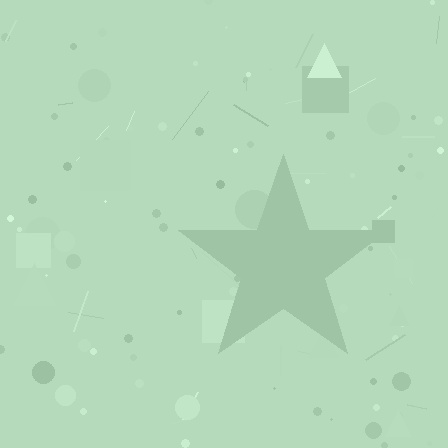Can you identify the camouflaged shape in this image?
The camouflaged shape is a star.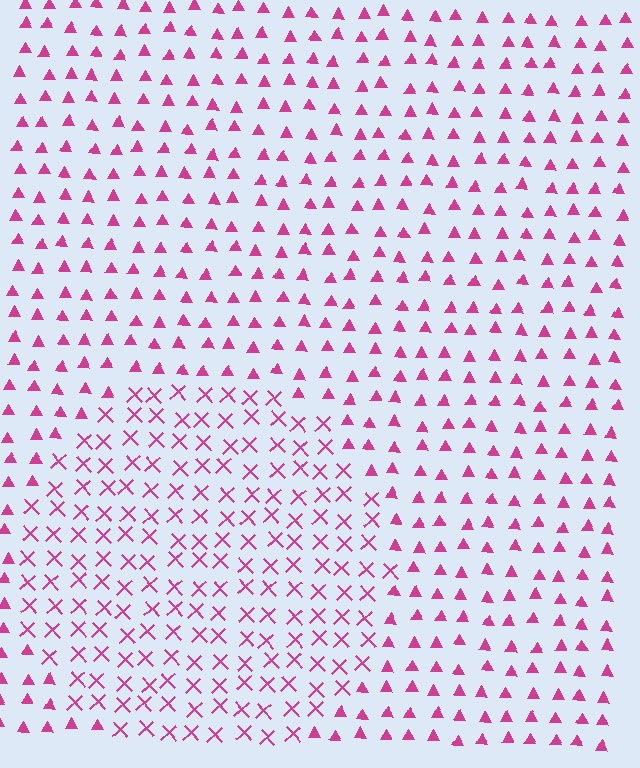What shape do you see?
I see a circle.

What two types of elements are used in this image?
The image uses X marks inside the circle region and triangles outside it.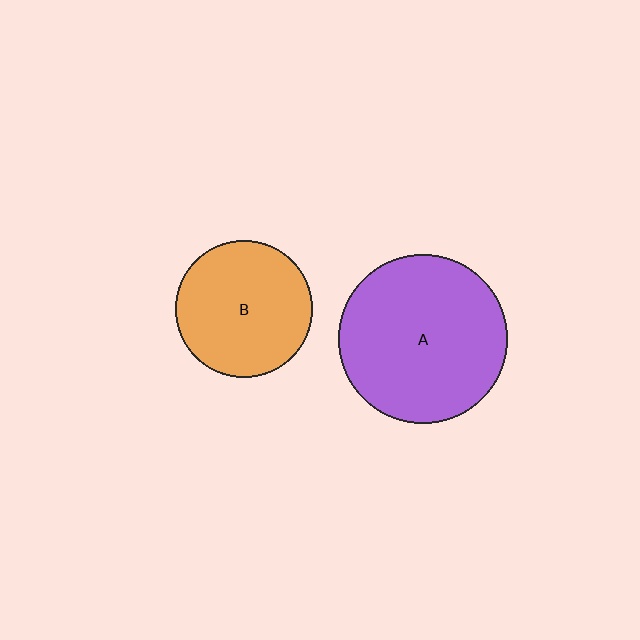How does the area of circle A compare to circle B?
Approximately 1.5 times.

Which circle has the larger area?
Circle A (purple).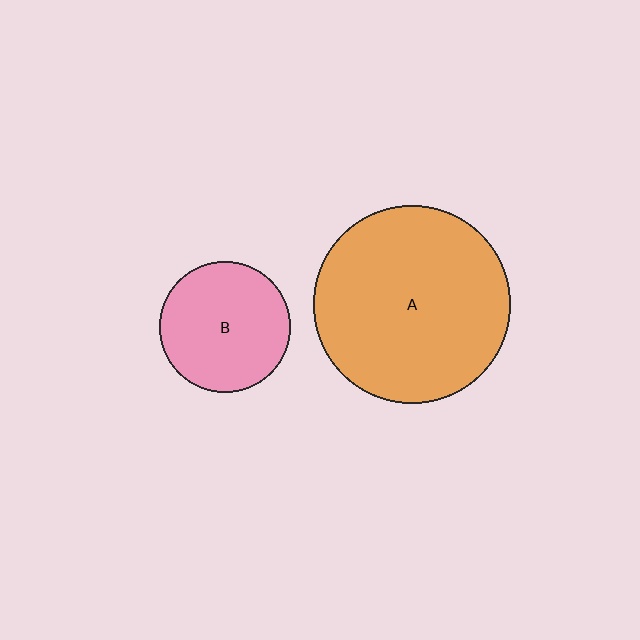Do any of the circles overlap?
No, none of the circles overlap.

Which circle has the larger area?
Circle A (orange).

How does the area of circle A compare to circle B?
Approximately 2.3 times.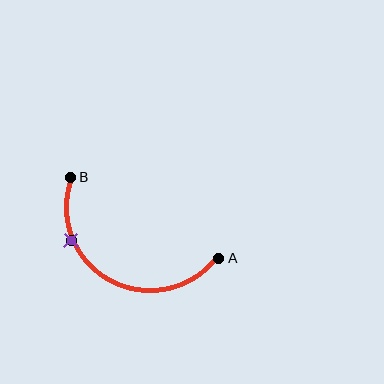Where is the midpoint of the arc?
The arc midpoint is the point on the curve farthest from the straight line joining A and B. It sits below that line.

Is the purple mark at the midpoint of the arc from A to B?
No. The purple mark lies on the arc but is closer to endpoint B. The arc midpoint would be at the point on the curve equidistant along the arc from both A and B.